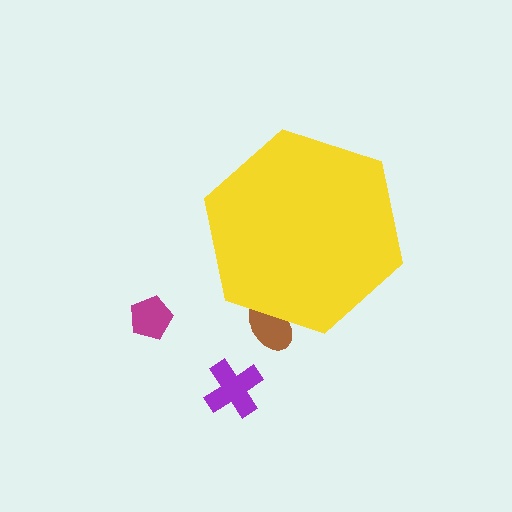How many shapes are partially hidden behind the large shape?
1 shape is partially hidden.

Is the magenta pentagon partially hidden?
No, the magenta pentagon is fully visible.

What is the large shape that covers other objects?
A yellow hexagon.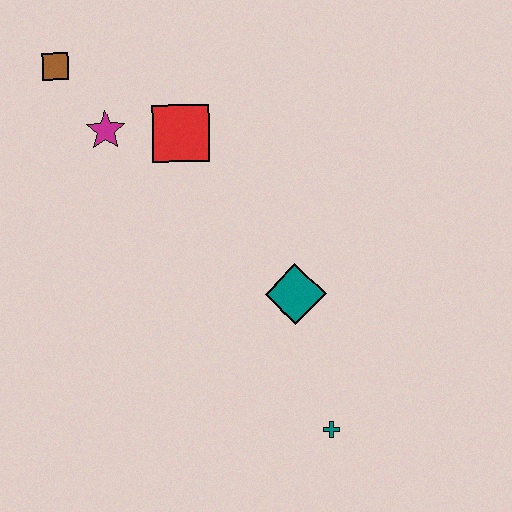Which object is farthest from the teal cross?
The brown square is farthest from the teal cross.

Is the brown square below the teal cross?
No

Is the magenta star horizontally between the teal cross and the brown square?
Yes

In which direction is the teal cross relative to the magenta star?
The teal cross is below the magenta star.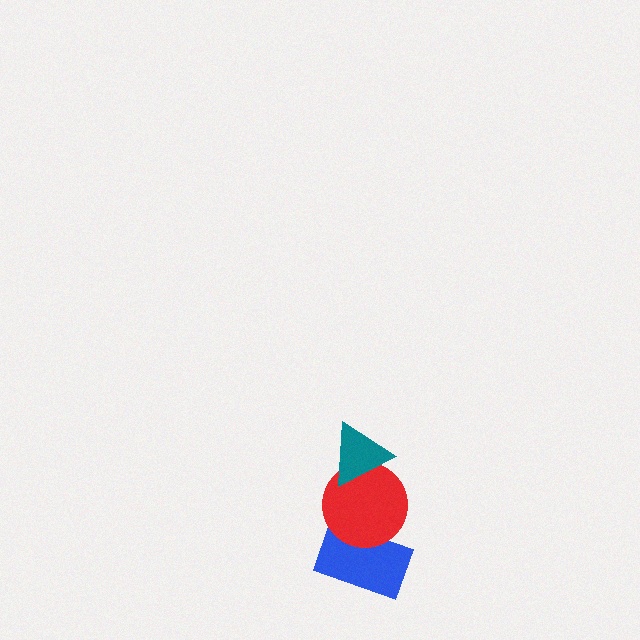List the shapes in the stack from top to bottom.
From top to bottom: the teal triangle, the red circle, the blue rectangle.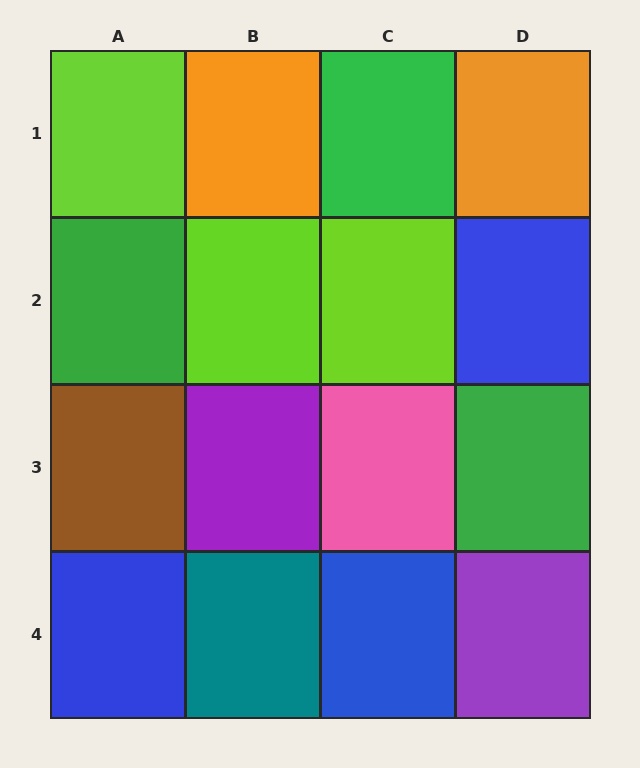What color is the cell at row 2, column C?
Lime.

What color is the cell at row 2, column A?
Green.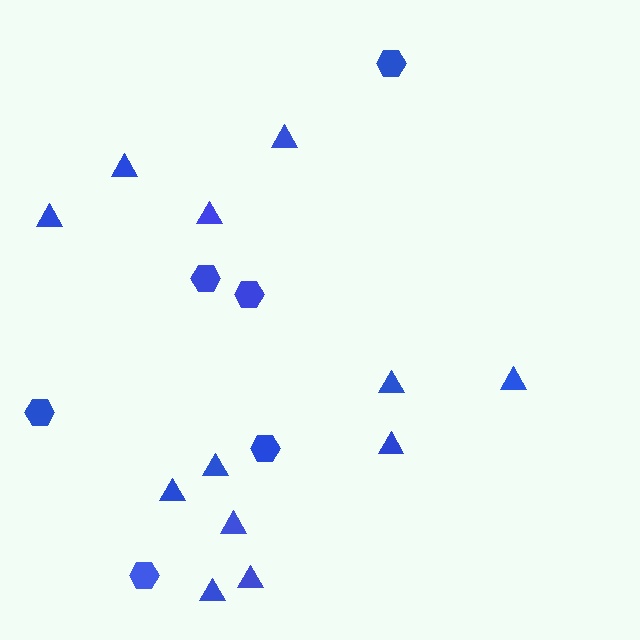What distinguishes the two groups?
There are 2 groups: one group of triangles (12) and one group of hexagons (6).